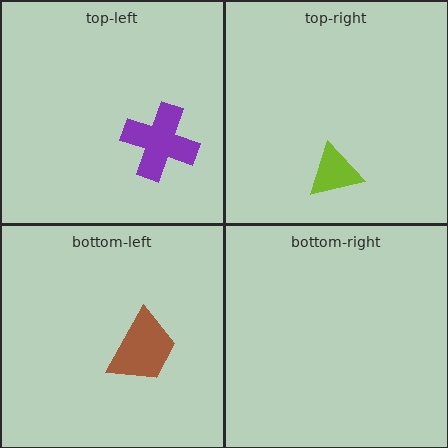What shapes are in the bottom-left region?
The brown trapezoid.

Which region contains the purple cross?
The top-left region.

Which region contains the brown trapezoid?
The bottom-left region.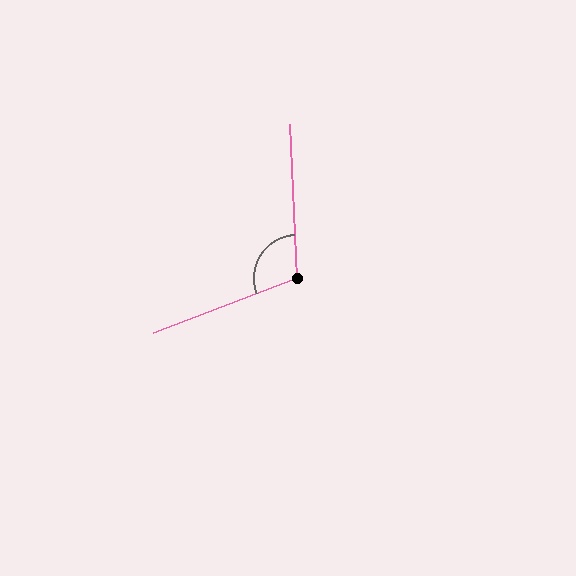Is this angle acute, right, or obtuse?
It is obtuse.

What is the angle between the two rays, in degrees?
Approximately 109 degrees.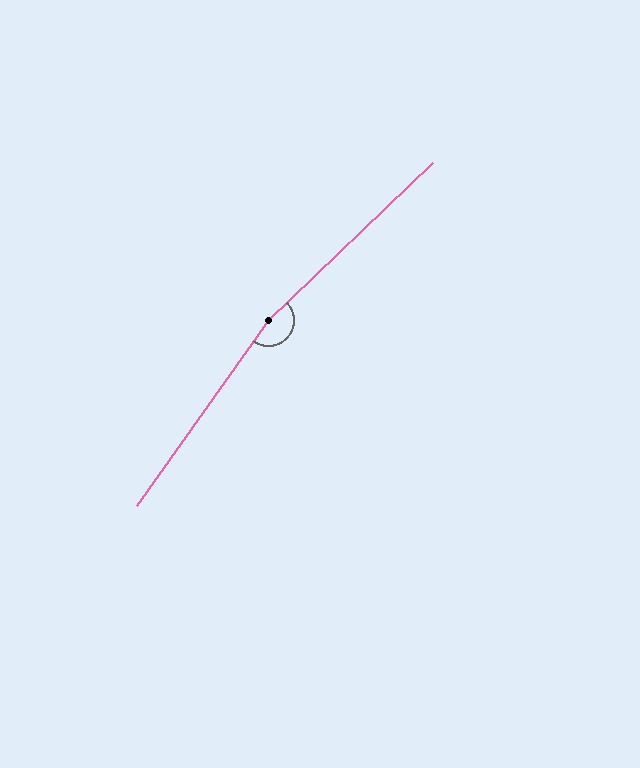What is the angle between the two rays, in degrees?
Approximately 169 degrees.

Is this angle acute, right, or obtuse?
It is obtuse.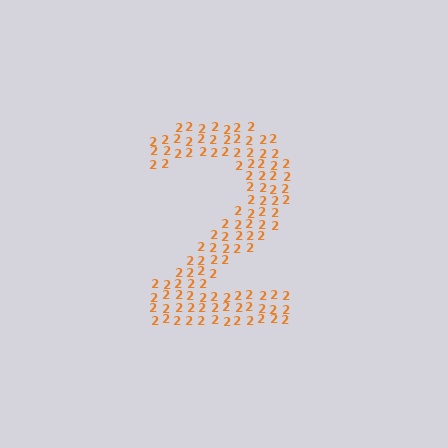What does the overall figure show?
The overall figure shows the digit 2.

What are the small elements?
The small elements are digit 2's.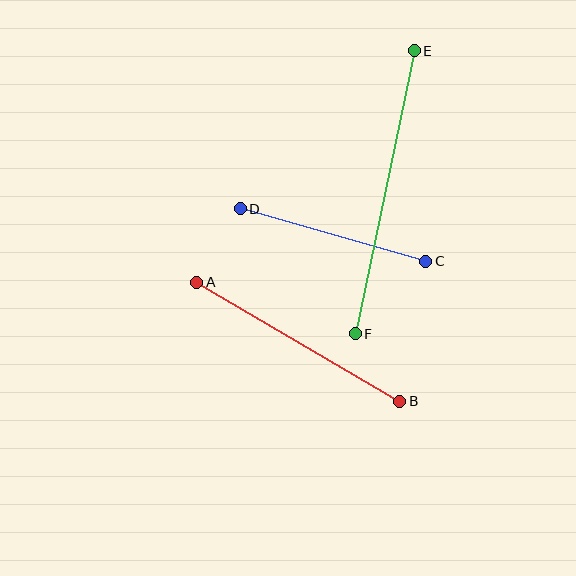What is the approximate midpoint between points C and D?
The midpoint is at approximately (333, 235) pixels.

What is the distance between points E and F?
The distance is approximately 289 pixels.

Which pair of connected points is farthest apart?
Points E and F are farthest apart.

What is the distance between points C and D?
The distance is approximately 193 pixels.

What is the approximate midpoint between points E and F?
The midpoint is at approximately (385, 192) pixels.